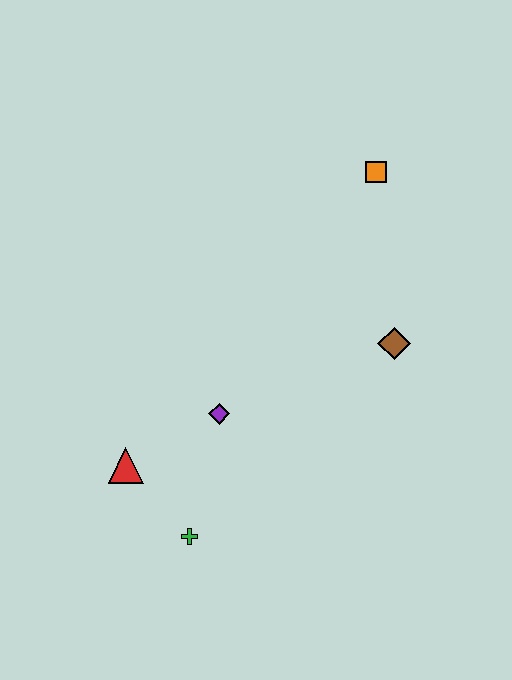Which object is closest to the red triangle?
The green cross is closest to the red triangle.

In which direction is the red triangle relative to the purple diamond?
The red triangle is to the left of the purple diamond.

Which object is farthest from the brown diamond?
The red triangle is farthest from the brown diamond.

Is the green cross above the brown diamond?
No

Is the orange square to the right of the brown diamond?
No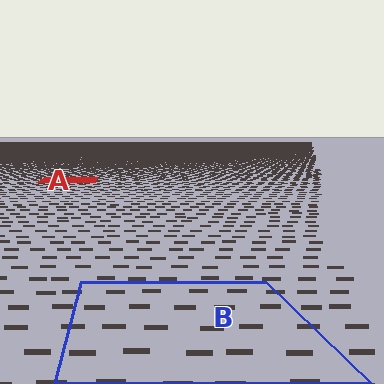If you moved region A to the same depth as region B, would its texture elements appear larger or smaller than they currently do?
They would appear larger. At a closer depth, the same texture elements are projected at a bigger on-screen size.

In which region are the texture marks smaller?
The texture marks are smaller in region A, because it is farther away.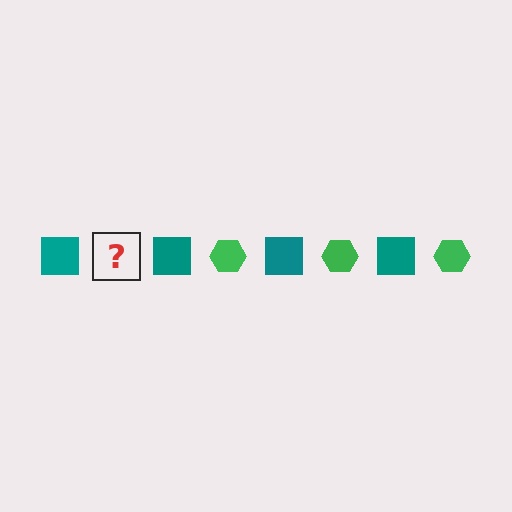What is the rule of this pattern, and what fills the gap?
The rule is that the pattern alternates between teal square and green hexagon. The gap should be filled with a green hexagon.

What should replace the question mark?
The question mark should be replaced with a green hexagon.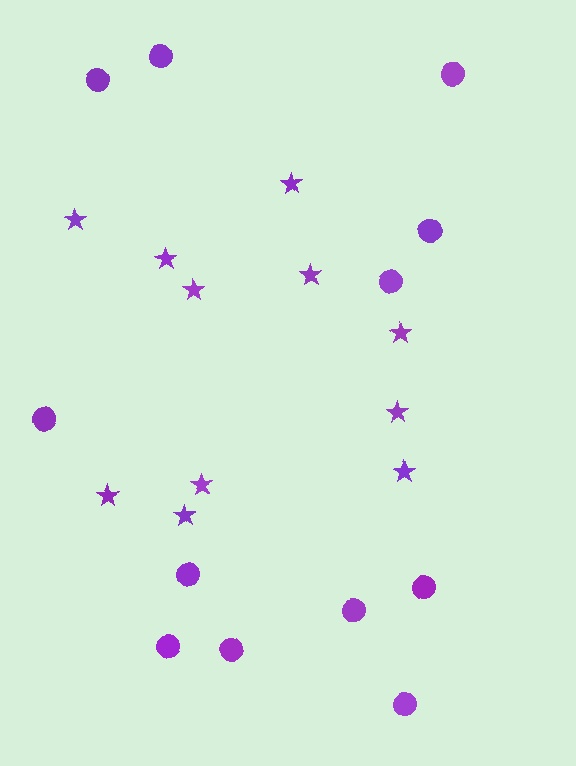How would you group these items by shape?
There are 2 groups: one group of circles (12) and one group of stars (11).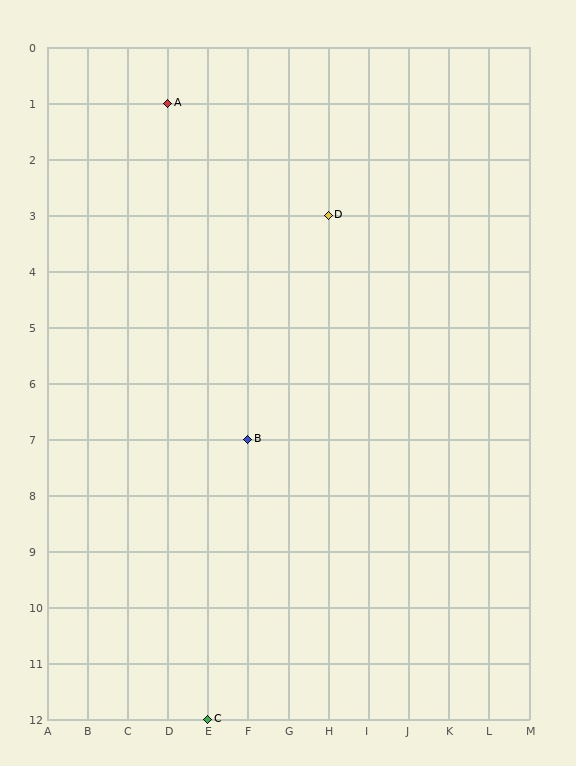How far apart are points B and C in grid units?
Points B and C are 1 column and 5 rows apart (about 5.1 grid units diagonally).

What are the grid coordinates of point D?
Point D is at grid coordinates (H, 3).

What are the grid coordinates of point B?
Point B is at grid coordinates (F, 7).